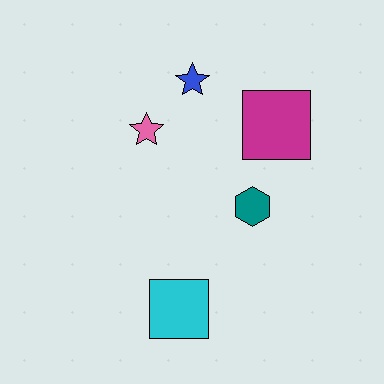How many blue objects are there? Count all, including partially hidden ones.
There is 1 blue object.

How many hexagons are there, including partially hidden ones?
There is 1 hexagon.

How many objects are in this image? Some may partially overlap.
There are 5 objects.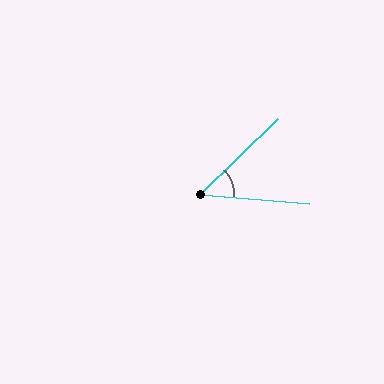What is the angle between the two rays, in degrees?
Approximately 49 degrees.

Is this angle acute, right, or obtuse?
It is acute.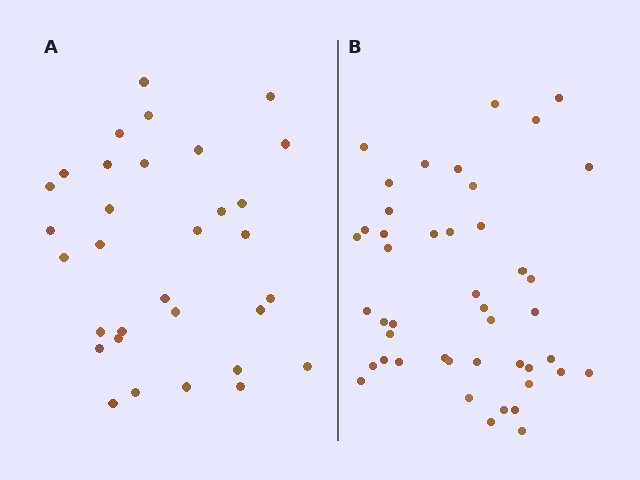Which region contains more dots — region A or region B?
Region B (the right region) has more dots.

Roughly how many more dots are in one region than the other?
Region B has approximately 15 more dots than region A.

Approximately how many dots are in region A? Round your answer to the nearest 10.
About 30 dots. (The exact count is 32, which rounds to 30.)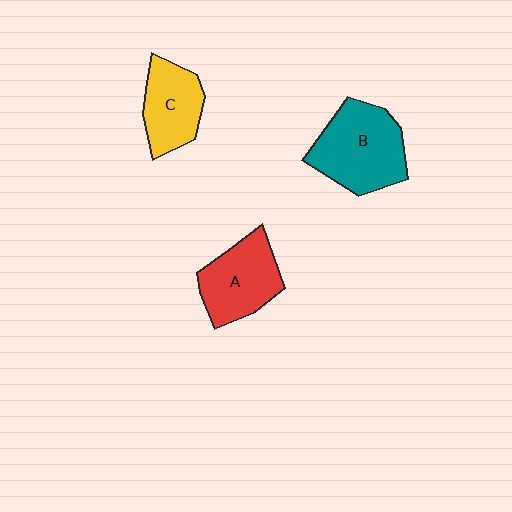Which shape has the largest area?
Shape B (teal).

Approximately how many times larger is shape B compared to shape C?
Approximately 1.5 times.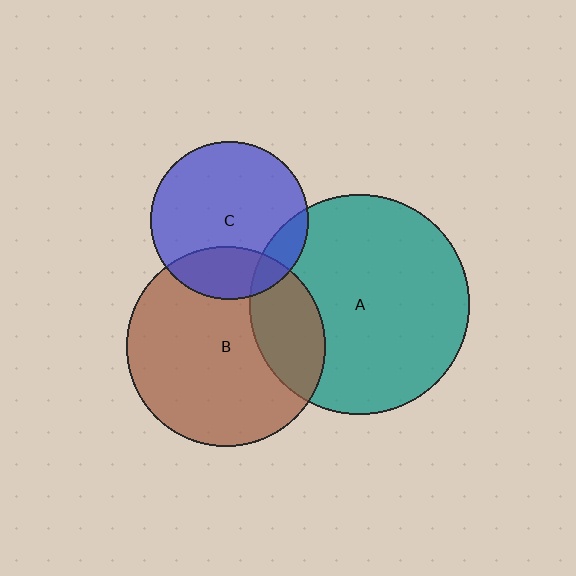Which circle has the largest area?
Circle A (teal).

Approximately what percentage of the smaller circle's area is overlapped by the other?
Approximately 25%.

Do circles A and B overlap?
Yes.